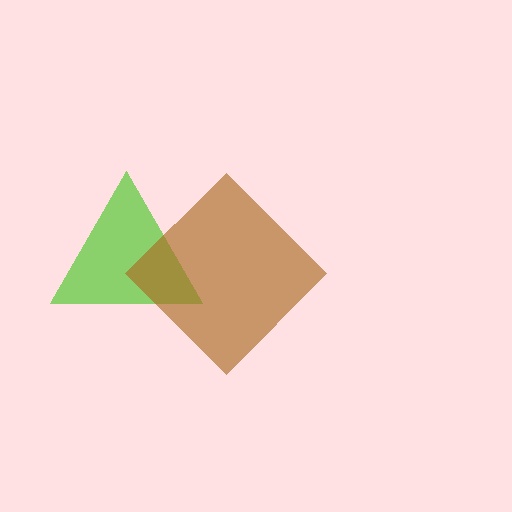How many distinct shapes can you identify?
There are 2 distinct shapes: a lime triangle, a brown diamond.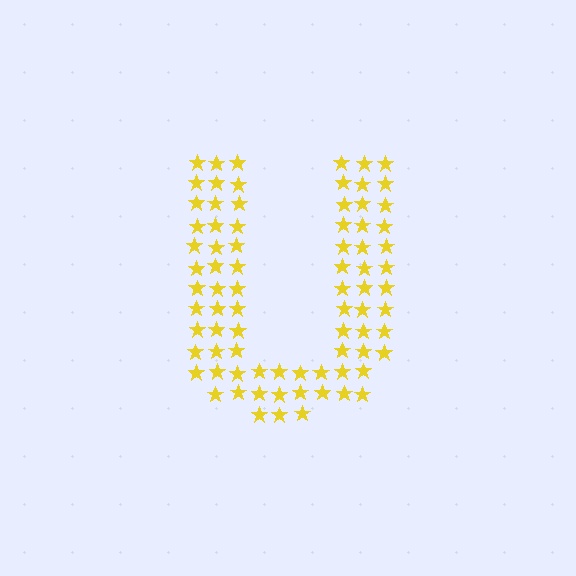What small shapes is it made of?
It is made of small stars.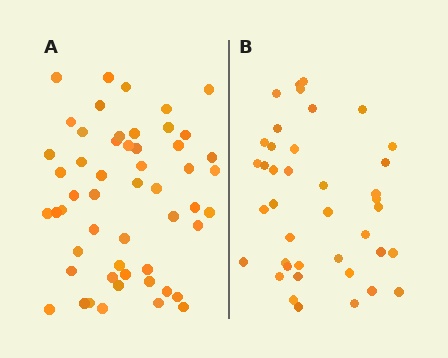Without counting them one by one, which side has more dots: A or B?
Region A (the left region) has more dots.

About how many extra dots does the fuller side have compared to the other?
Region A has approximately 15 more dots than region B.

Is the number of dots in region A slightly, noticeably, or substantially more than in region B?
Region A has noticeably more, but not dramatically so. The ratio is roughly 1.3 to 1.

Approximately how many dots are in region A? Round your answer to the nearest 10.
About 50 dots. (The exact count is 53, which rounds to 50.)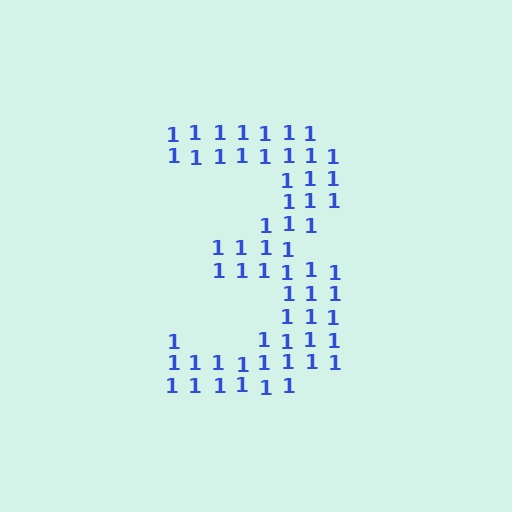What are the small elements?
The small elements are digit 1's.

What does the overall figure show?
The overall figure shows the digit 3.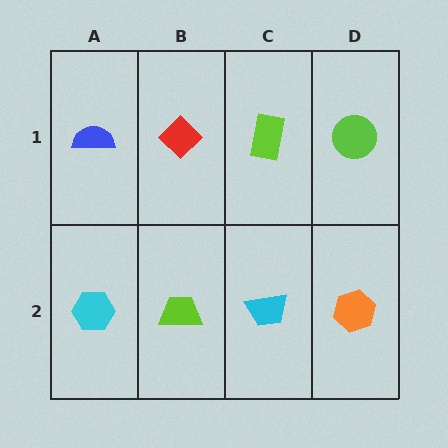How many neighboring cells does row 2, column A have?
2.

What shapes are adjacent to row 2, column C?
A lime rectangle (row 1, column C), a lime trapezoid (row 2, column B), an orange hexagon (row 2, column D).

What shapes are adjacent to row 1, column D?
An orange hexagon (row 2, column D), a lime rectangle (row 1, column C).